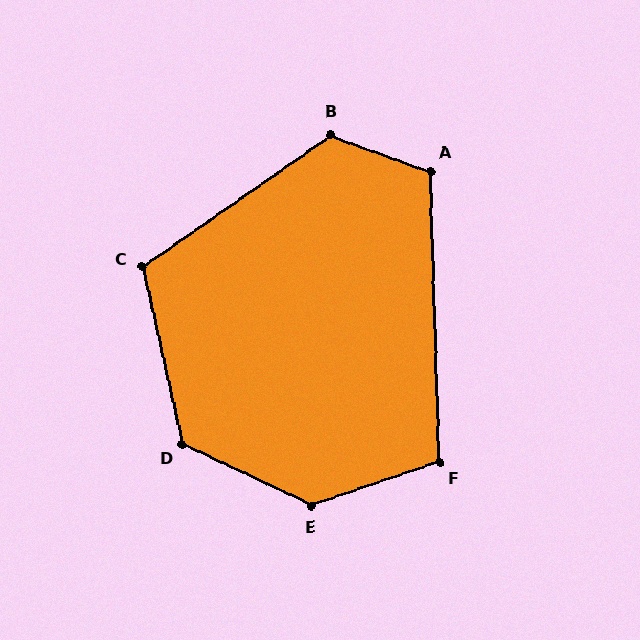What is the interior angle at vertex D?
Approximately 128 degrees (obtuse).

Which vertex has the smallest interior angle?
F, at approximately 107 degrees.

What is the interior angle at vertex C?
Approximately 112 degrees (obtuse).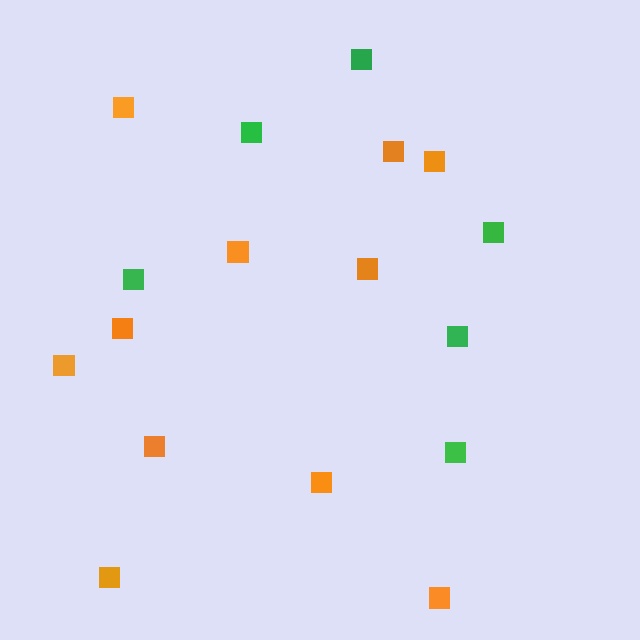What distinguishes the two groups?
There are 2 groups: one group of green squares (6) and one group of orange squares (11).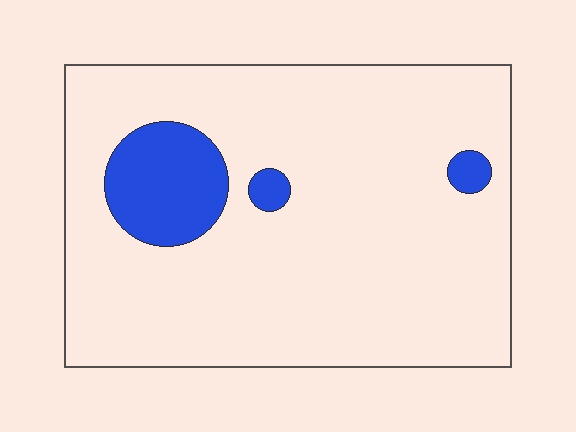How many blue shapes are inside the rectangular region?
3.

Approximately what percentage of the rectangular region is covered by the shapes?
Approximately 10%.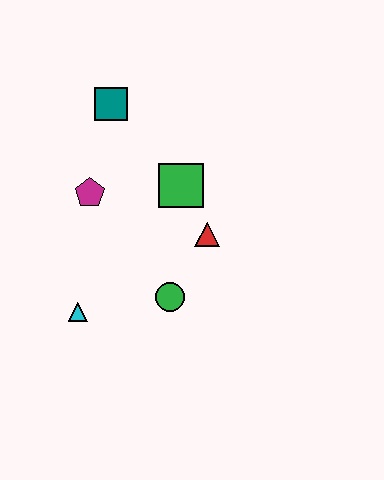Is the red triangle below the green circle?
No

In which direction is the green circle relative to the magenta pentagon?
The green circle is below the magenta pentagon.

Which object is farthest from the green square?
The cyan triangle is farthest from the green square.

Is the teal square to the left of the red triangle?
Yes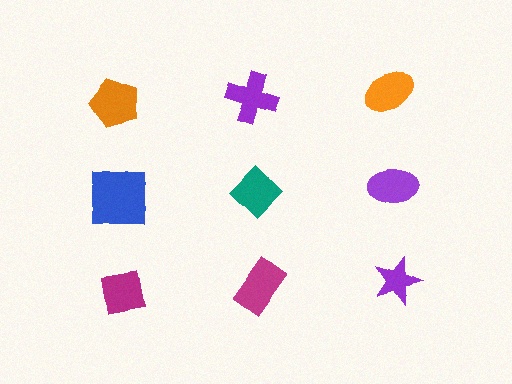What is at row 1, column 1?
An orange pentagon.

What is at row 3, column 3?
A purple star.